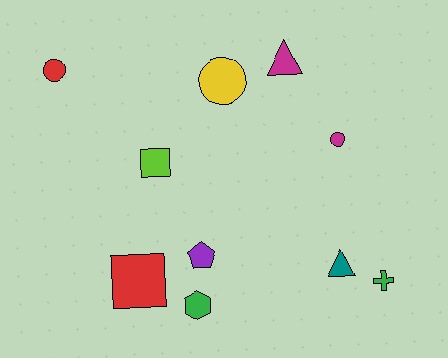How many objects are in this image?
There are 10 objects.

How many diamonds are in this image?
There are no diamonds.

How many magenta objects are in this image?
There are 2 magenta objects.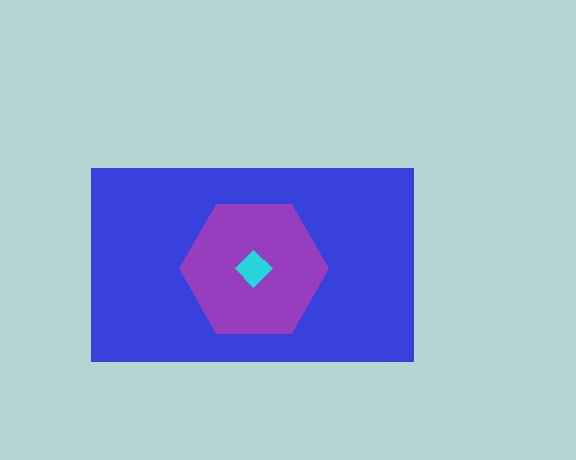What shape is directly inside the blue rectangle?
The purple hexagon.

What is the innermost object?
The cyan diamond.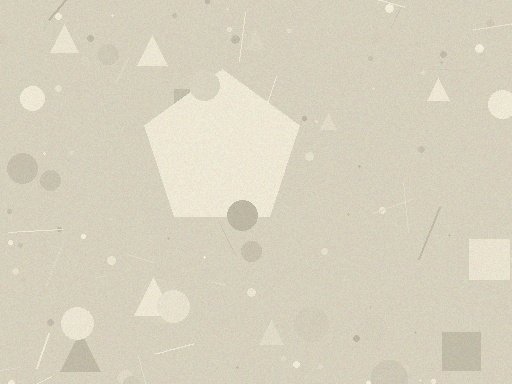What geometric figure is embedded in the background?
A pentagon is embedded in the background.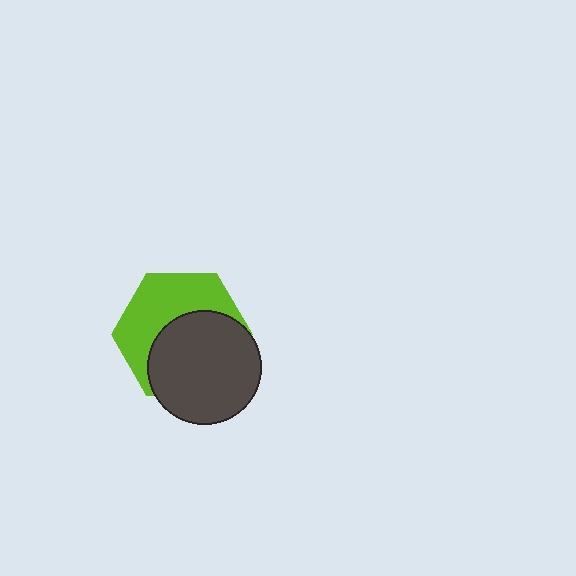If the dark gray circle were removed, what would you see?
You would see the complete lime hexagon.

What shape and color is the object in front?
The object in front is a dark gray circle.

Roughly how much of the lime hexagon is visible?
About half of it is visible (roughly 48%).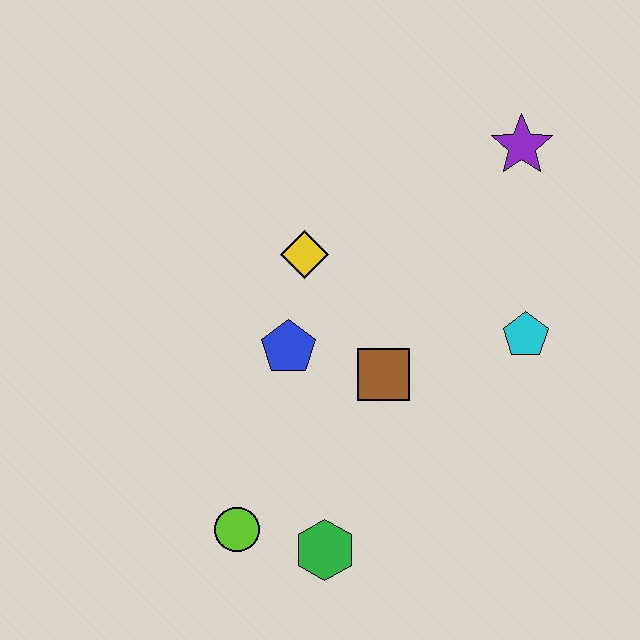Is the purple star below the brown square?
No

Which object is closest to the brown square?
The blue pentagon is closest to the brown square.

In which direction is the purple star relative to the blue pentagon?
The purple star is to the right of the blue pentagon.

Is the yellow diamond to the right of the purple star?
No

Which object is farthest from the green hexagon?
The purple star is farthest from the green hexagon.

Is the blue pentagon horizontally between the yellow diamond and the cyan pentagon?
No